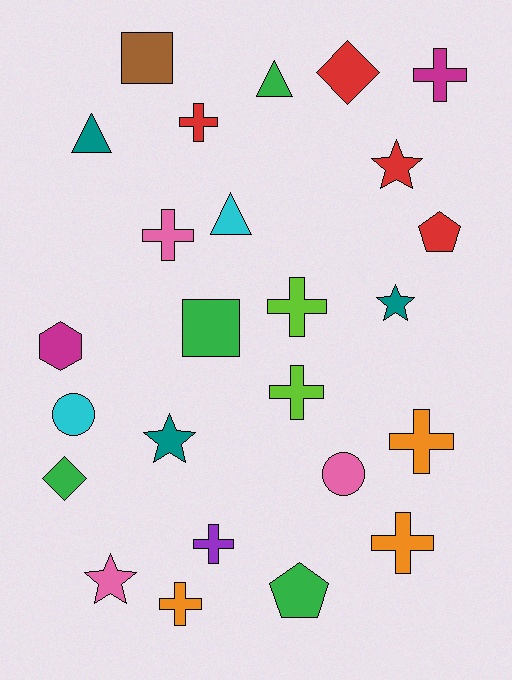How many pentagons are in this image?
There are 2 pentagons.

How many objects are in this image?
There are 25 objects.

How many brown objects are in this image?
There is 1 brown object.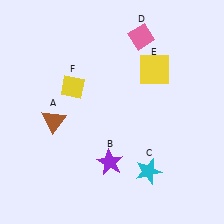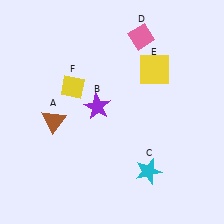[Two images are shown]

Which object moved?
The purple star (B) moved up.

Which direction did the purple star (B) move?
The purple star (B) moved up.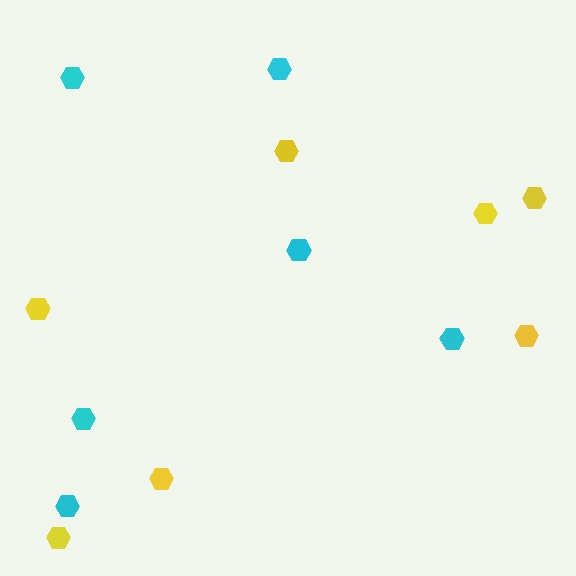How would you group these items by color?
There are 2 groups: one group of cyan hexagons (6) and one group of yellow hexagons (7).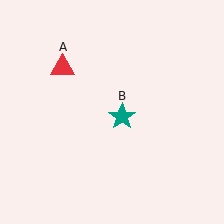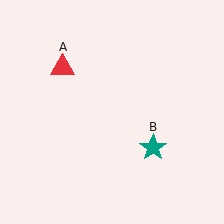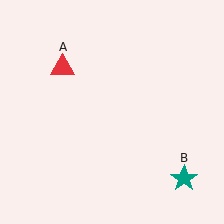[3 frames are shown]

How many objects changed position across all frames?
1 object changed position: teal star (object B).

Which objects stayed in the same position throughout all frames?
Red triangle (object A) remained stationary.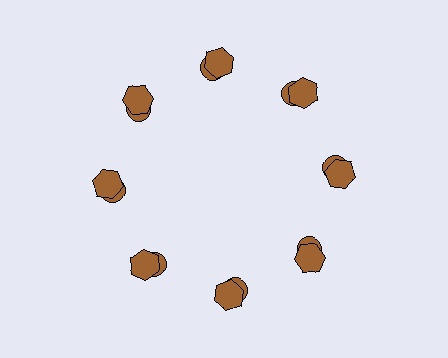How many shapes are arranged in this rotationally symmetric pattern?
There are 16 shapes, arranged in 8 groups of 2.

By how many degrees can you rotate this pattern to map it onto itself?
The pattern maps onto itself every 45 degrees of rotation.